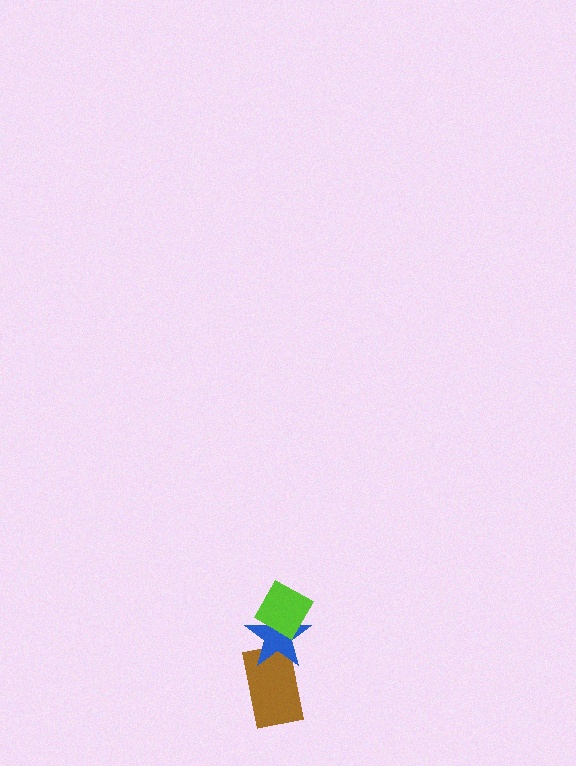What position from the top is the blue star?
The blue star is 2nd from the top.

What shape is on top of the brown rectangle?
The blue star is on top of the brown rectangle.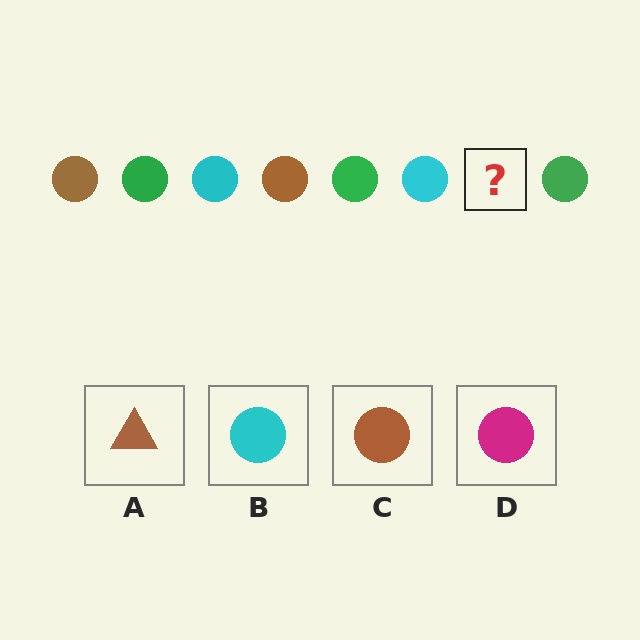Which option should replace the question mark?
Option C.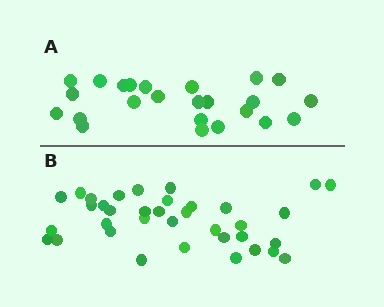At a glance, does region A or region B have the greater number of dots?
Region B (the bottom region) has more dots.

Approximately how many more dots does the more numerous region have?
Region B has roughly 12 or so more dots than region A.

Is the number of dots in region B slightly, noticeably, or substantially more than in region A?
Region B has substantially more. The ratio is roughly 1.5 to 1.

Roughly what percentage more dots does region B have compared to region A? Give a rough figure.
About 50% more.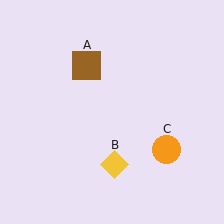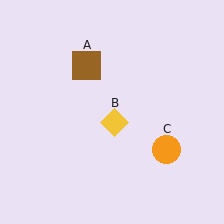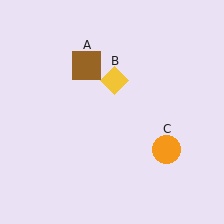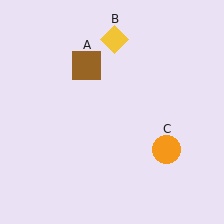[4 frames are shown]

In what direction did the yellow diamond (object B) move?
The yellow diamond (object B) moved up.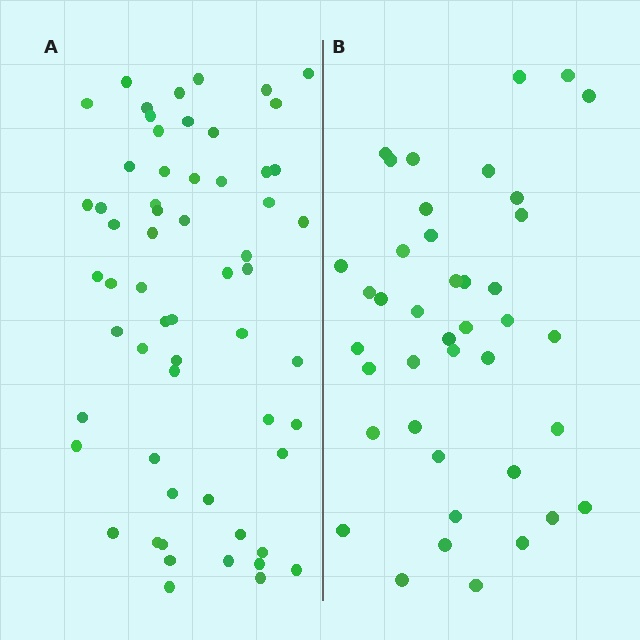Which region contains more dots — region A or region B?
Region A (the left region) has more dots.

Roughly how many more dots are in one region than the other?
Region A has approximately 20 more dots than region B.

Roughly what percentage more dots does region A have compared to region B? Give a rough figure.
About 45% more.